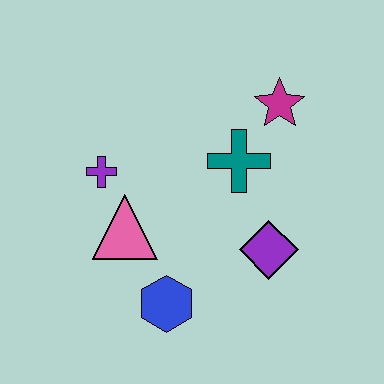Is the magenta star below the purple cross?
No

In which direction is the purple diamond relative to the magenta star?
The purple diamond is below the magenta star.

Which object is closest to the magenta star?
The teal cross is closest to the magenta star.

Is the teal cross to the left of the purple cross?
No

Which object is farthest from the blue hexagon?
The magenta star is farthest from the blue hexagon.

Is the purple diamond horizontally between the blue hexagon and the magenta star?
Yes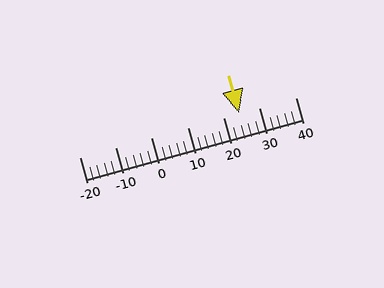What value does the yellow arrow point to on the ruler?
The yellow arrow points to approximately 24.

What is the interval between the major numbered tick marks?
The major tick marks are spaced 10 units apart.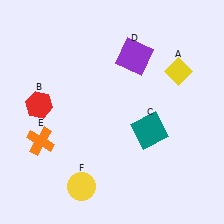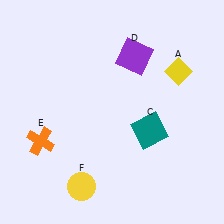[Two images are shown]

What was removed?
The red hexagon (B) was removed in Image 2.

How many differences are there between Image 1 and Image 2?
There is 1 difference between the two images.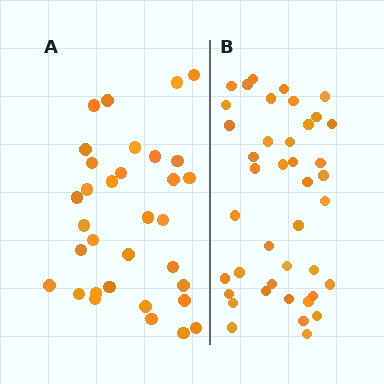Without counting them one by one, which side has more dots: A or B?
Region B (the right region) has more dots.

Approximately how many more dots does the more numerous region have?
Region B has roughly 8 or so more dots than region A.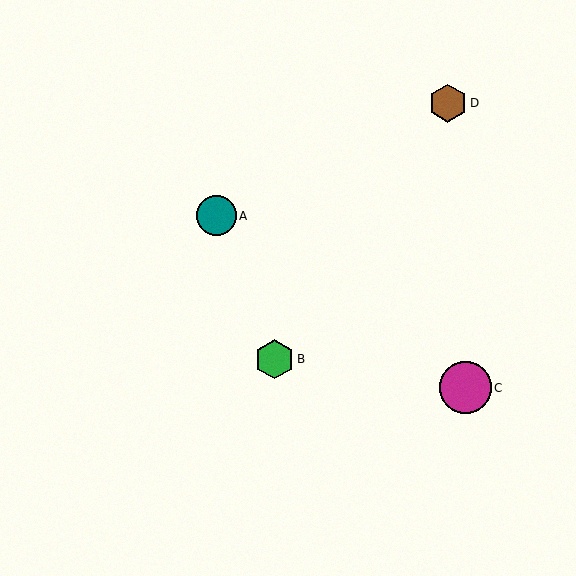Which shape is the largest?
The magenta circle (labeled C) is the largest.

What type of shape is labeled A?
Shape A is a teal circle.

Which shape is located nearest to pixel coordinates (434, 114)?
The brown hexagon (labeled D) at (448, 103) is nearest to that location.